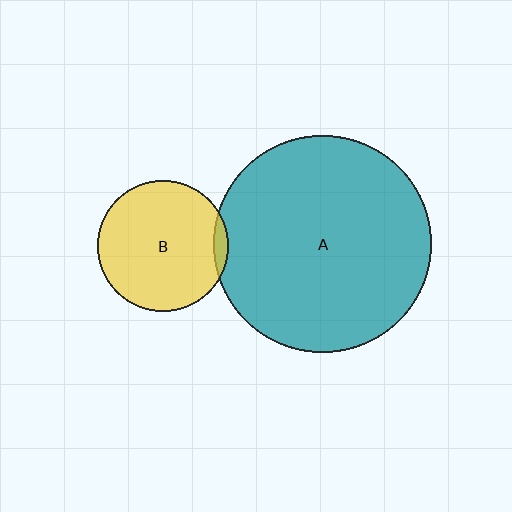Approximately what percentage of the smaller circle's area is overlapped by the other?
Approximately 5%.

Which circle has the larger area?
Circle A (teal).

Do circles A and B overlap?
Yes.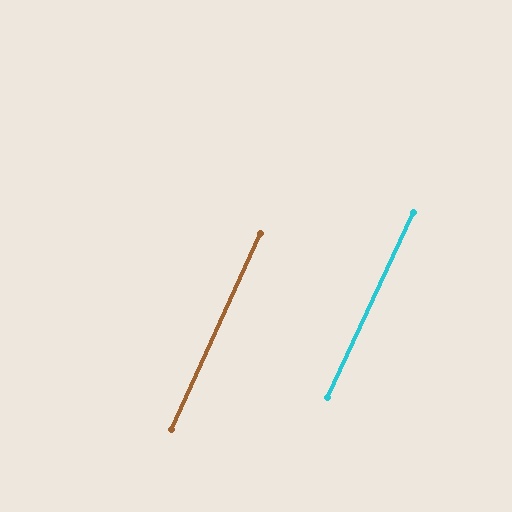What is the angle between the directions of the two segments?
Approximately 0 degrees.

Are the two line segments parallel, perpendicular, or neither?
Parallel — their directions differ by only 0.5°.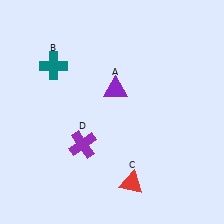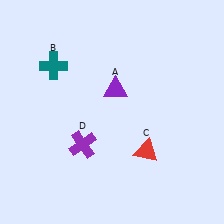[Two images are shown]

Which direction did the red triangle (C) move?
The red triangle (C) moved up.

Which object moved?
The red triangle (C) moved up.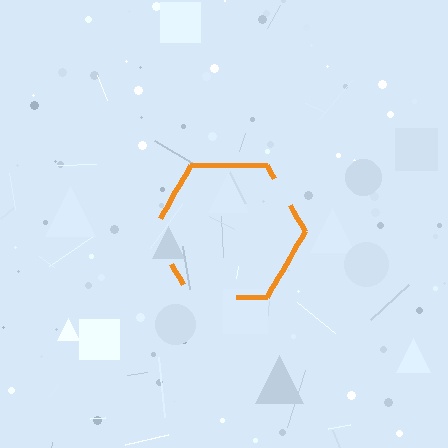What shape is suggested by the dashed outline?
The dashed outline suggests a hexagon.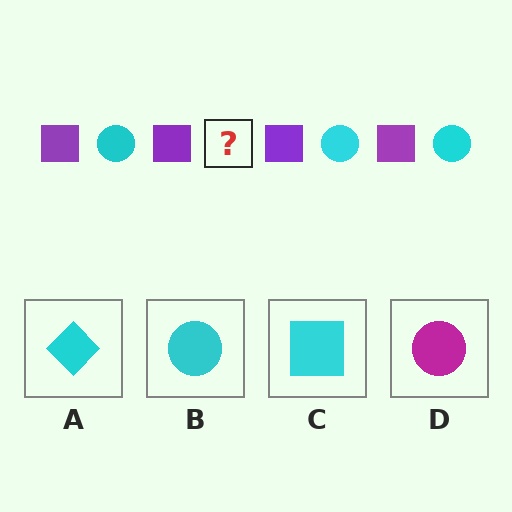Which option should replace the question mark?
Option B.